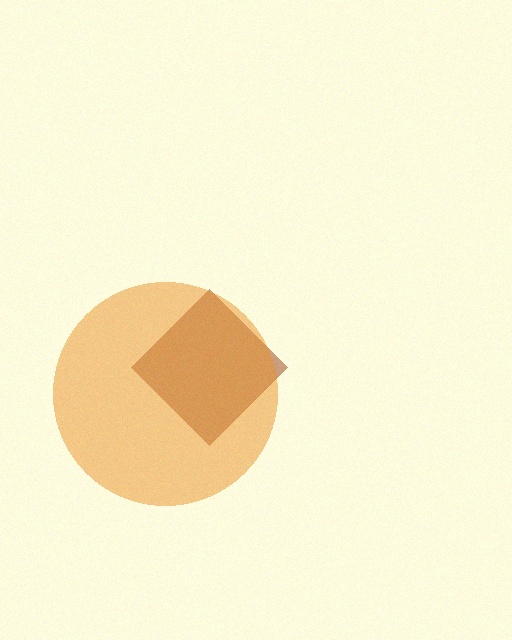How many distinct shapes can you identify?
There are 2 distinct shapes: a brown diamond, an orange circle.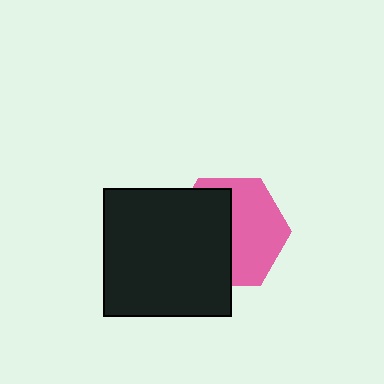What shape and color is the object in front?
The object in front is a black square.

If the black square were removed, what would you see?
You would see the complete pink hexagon.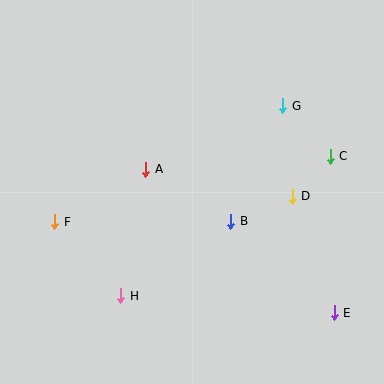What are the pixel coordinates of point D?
Point D is at (292, 196).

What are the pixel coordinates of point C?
Point C is at (330, 156).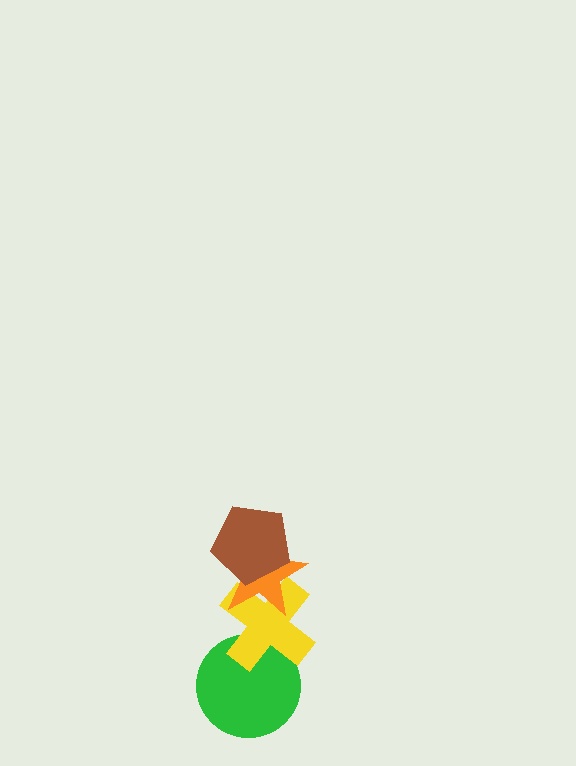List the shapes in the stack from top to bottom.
From top to bottom: the brown pentagon, the orange star, the yellow cross, the green circle.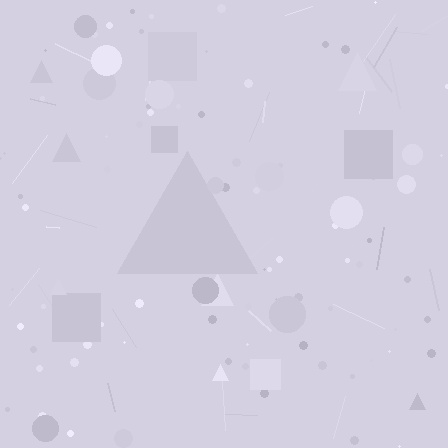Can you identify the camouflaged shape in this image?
The camouflaged shape is a triangle.